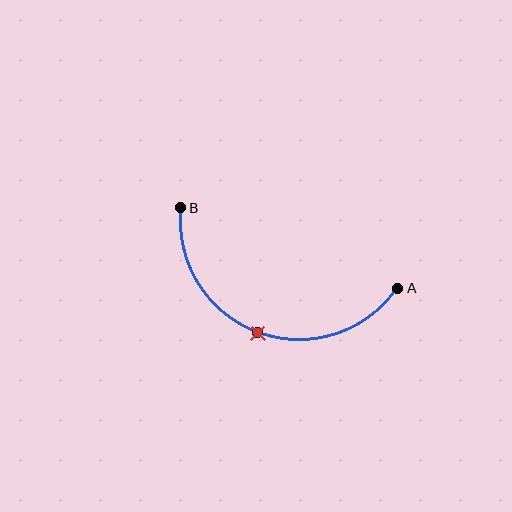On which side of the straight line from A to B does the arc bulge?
The arc bulges below the straight line connecting A and B.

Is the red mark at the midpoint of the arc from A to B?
Yes. The red mark lies on the arc at equal arc-length from both A and B — it is the arc midpoint.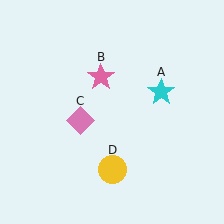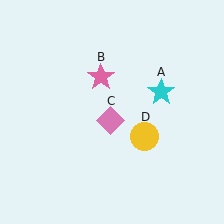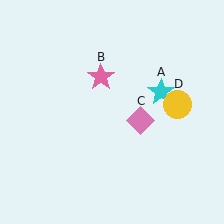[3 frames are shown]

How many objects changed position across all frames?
2 objects changed position: pink diamond (object C), yellow circle (object D).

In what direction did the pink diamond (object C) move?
The pink diamond (object C) moved right.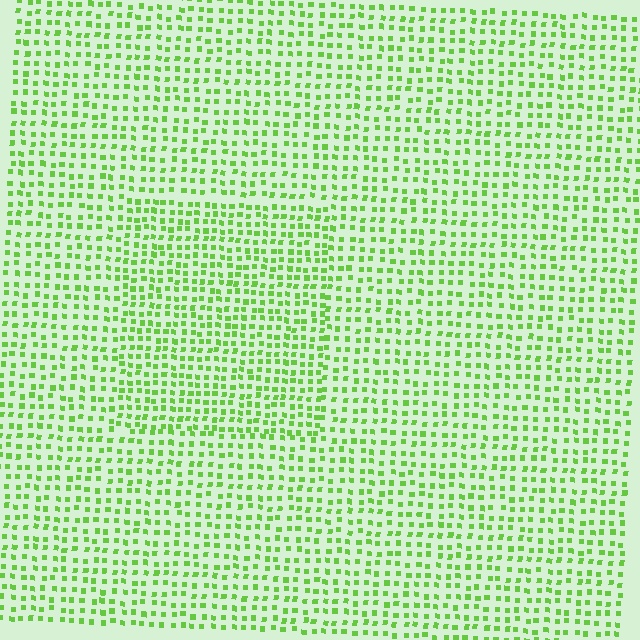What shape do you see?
I see a rectangle.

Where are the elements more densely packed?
The elements are more densely packed inside the rectangle boundary.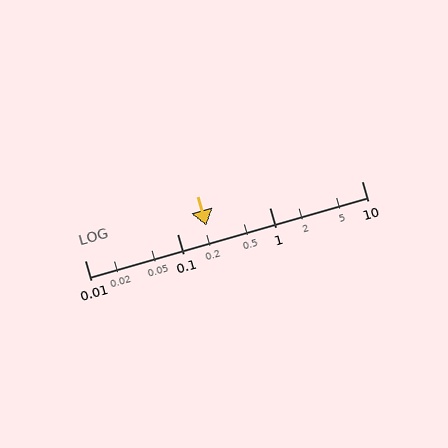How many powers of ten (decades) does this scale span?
The scale spans 3 decades, from 0.01 to 10.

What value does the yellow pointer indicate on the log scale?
The pointer indicates approximately 0.21.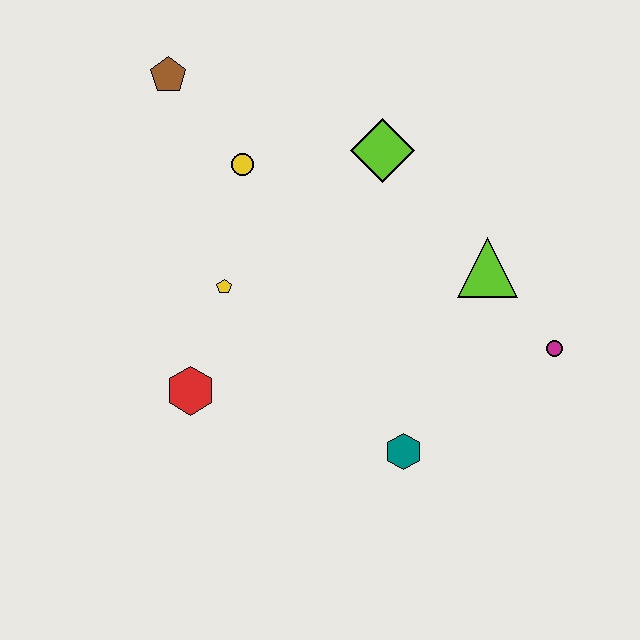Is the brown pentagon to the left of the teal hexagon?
Yes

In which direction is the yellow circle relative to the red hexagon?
The yellow circle is above the red hexagon.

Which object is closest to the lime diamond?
The yellow circle is closest to the lime diamond.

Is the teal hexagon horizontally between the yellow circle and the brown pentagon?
No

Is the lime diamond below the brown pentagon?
Yes